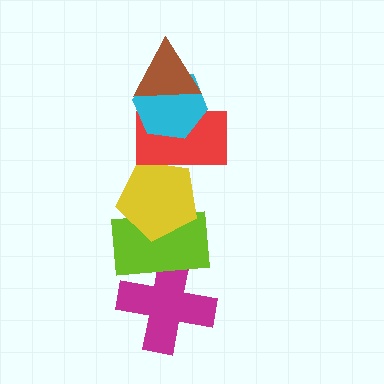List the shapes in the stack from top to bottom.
From top to bottom: the brown triangle, the cyan hexagon, the red rectangle, the yellow pentagon, the lime rectangle, the magenta cross.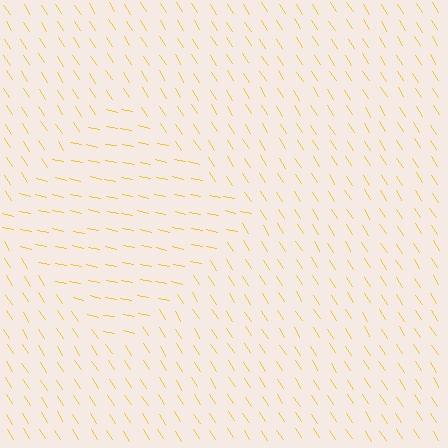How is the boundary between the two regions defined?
The boundary is defined purely by a change in line orientation (approximately 45 degrees difference). All lines are the same color and thickness.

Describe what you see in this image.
The image is filled with small yellow line segments. A diamond region in the image has lines oriented differently from the surrounding lines, creating a visible texture boundary.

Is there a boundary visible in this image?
Yes, there is a texture boundary formed by a change in line orientation.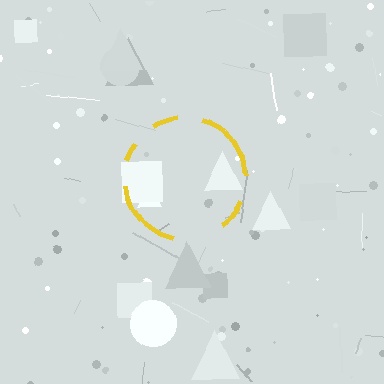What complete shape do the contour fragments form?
The contour fragments form a circle.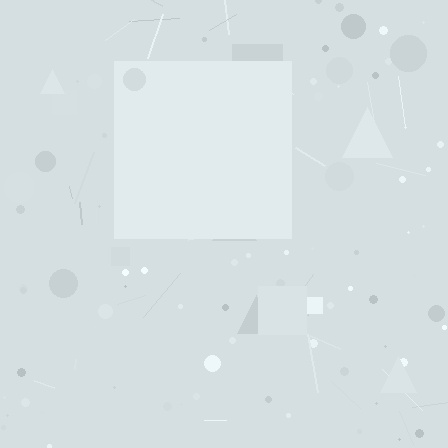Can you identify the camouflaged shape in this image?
The camouflaged shape is a square.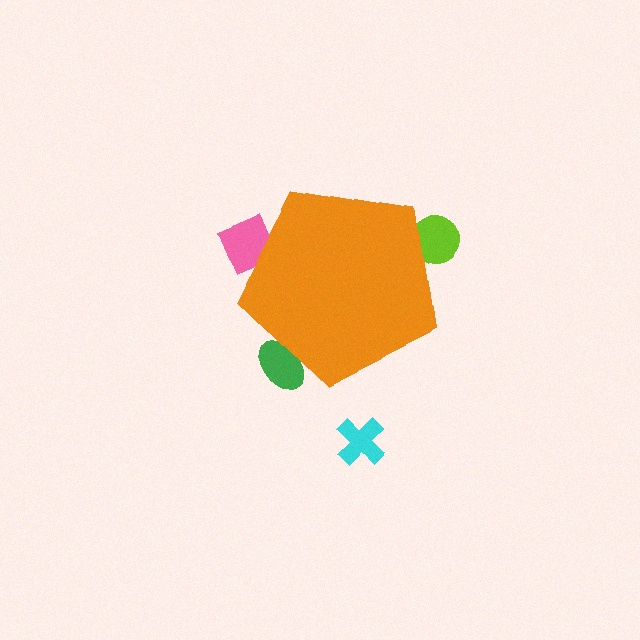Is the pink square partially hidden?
Yes, the pink square is partially hidden behind the orange pentagon.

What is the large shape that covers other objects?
An orange pentagon.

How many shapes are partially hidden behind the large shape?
3 shapes are partially hidden.